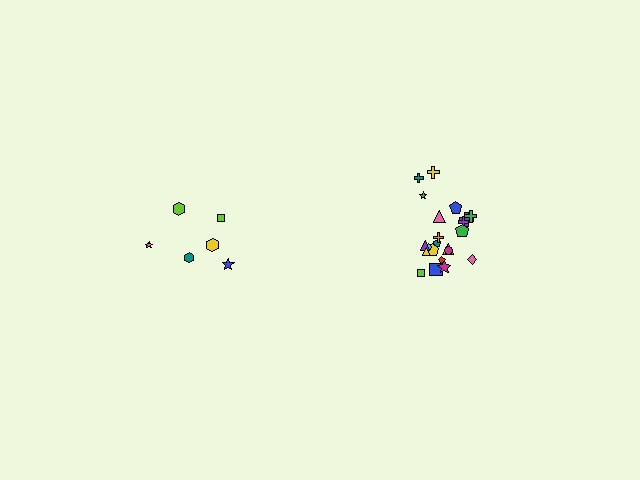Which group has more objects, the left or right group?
The right group.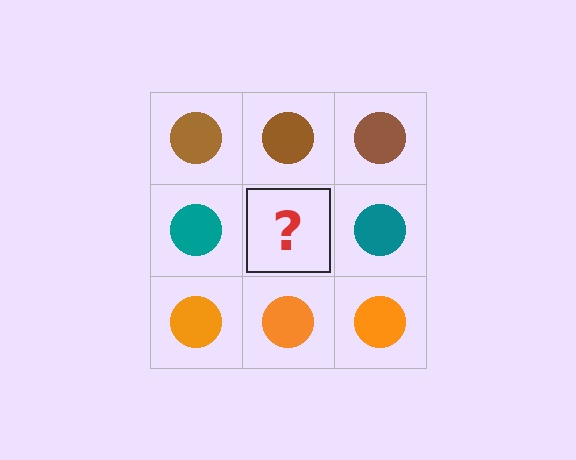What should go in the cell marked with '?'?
The missing cell should contain a teal circle.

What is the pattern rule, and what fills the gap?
The rule is that each row has a consistent color. The gap should be filled with a teal circle.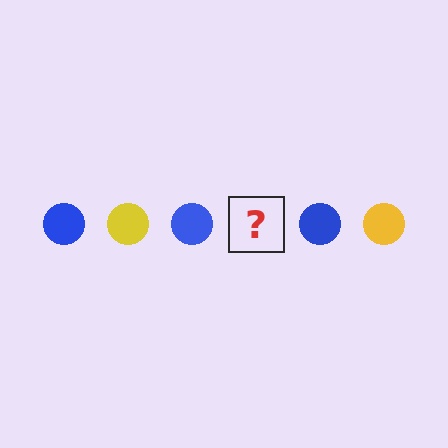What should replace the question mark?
The question mark should be replaced with a yellow circle.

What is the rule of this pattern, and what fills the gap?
The rule is that the pattern cycles through blue, yellow circles. The gap should be filled with a yellow circle.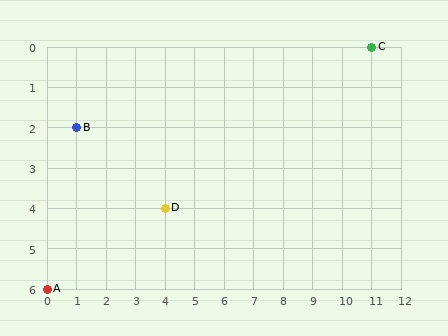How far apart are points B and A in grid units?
Points B and A are 1 column and 4 rows apart (about 4.1 grid units diagonally).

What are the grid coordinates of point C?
Point C is at grid coordinates (11, 0).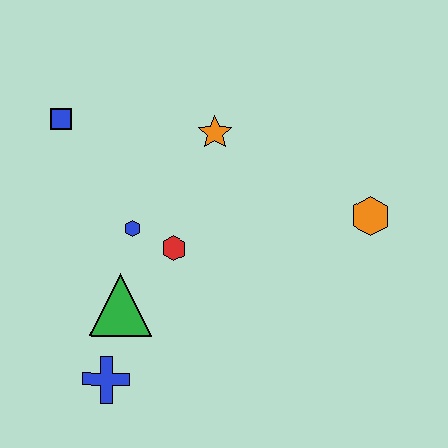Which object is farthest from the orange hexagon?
The blue square is farthest from the orange hexagon.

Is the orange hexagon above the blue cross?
Yes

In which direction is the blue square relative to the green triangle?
The blue square is above the green triangle.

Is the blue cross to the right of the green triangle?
No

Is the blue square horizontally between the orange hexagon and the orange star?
No